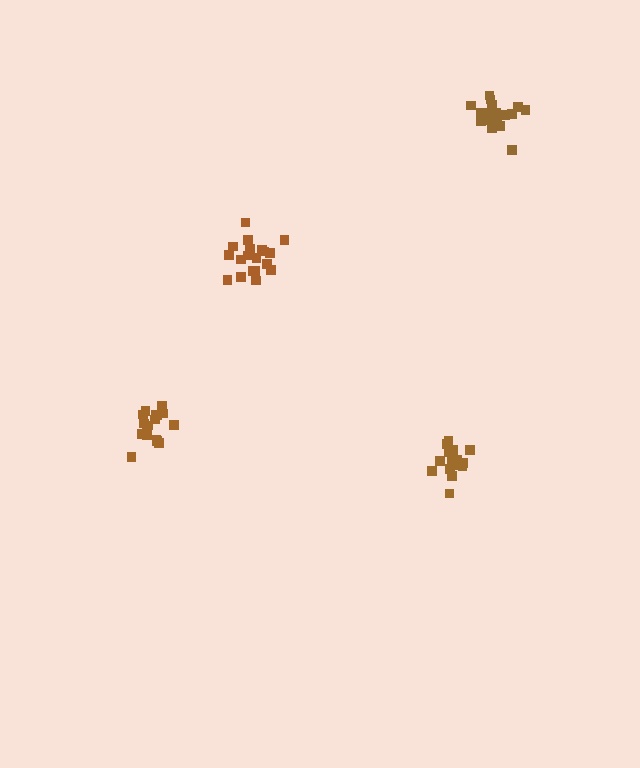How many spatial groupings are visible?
There are 4 spatial groupings.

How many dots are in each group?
Group 1: 20 dots, Group 2: 17 dots, Group 3: 16 dots, Group 4: 18 dots (71 total).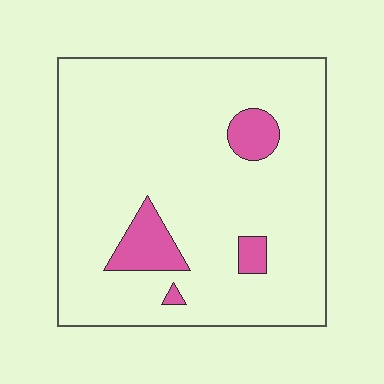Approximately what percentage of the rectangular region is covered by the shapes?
Approximately 10%.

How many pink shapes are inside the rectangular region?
4.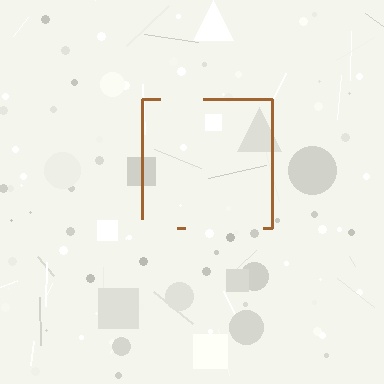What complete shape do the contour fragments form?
The contour fragments form a square.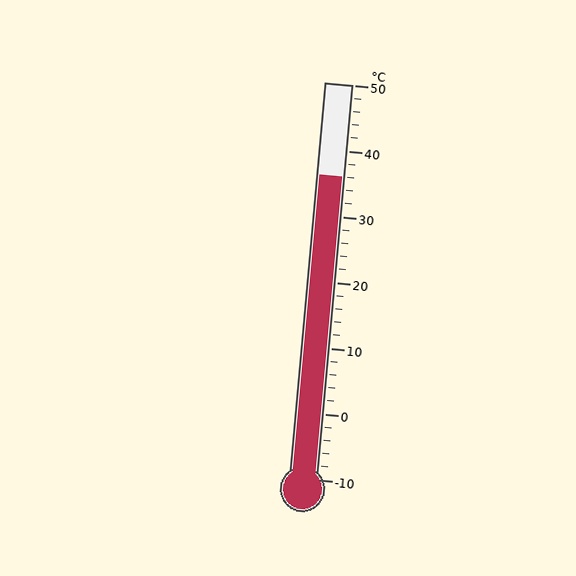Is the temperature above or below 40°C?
The temperature is below 40°C.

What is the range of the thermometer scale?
The thermometer scale ranges from -10°C to 50°C.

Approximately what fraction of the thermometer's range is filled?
The thermometer is filled to approximately 75% of its range.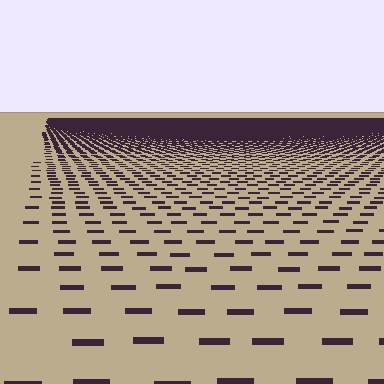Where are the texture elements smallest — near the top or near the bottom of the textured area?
Near the top.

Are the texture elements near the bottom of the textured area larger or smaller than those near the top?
Larger. Near the bottom, elements are closer to the viewer and appear at a bigger on-screen size.